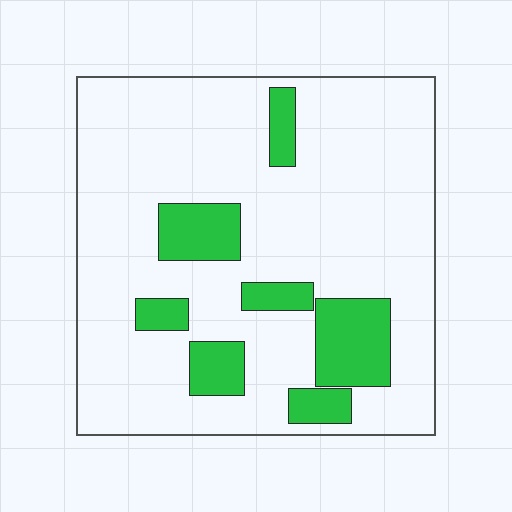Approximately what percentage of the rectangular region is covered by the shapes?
Approximately 20%.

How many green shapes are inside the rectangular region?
7.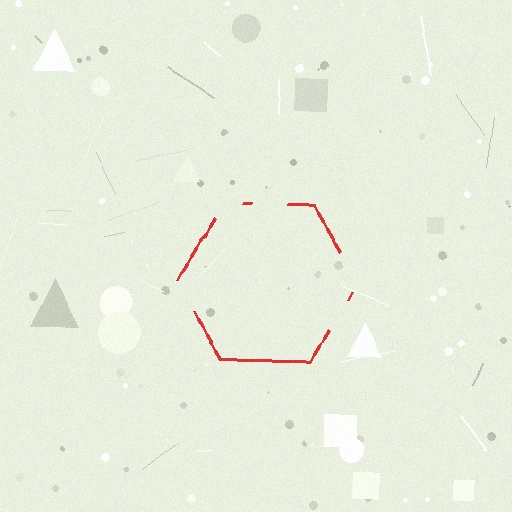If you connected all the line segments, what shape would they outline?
They would outline a hexagon.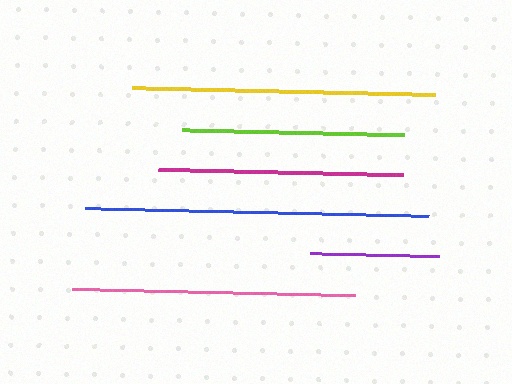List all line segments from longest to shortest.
From longest to shortest: blue, yellow, pink, magenta, lime, purple.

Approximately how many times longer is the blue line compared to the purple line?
The blue line is approximately 2.7 times the length of the purple line.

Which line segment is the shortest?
The purple line is the shortest at approximately 129 pixels.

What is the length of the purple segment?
The purple segment is approximately 129 pixels long.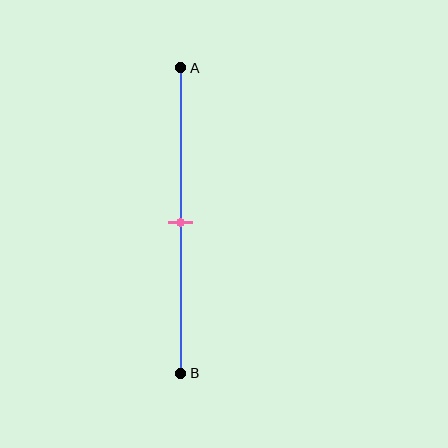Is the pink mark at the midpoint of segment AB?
Yes, the mark is approximately at the midpoint.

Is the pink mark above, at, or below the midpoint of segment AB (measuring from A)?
The pink mark is approximately at the midpoint of segment AB.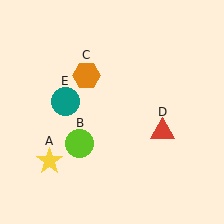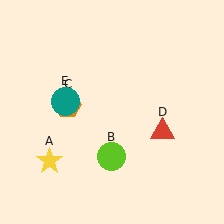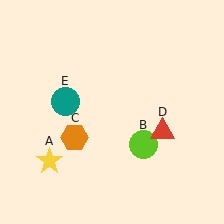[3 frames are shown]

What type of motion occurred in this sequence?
The lime circle (object B), orange hexagon (object C) rotated counterclockwise around the center of the scene.